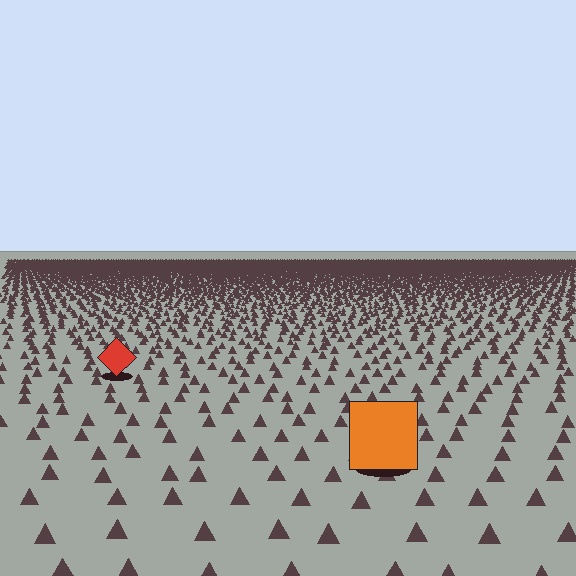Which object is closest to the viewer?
The orange square is closest. The texture marks near it are larger and more spread out.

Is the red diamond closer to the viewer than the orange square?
No. The orange square is closer — you can tell from the texture gradient: the ground texture is coarser near it.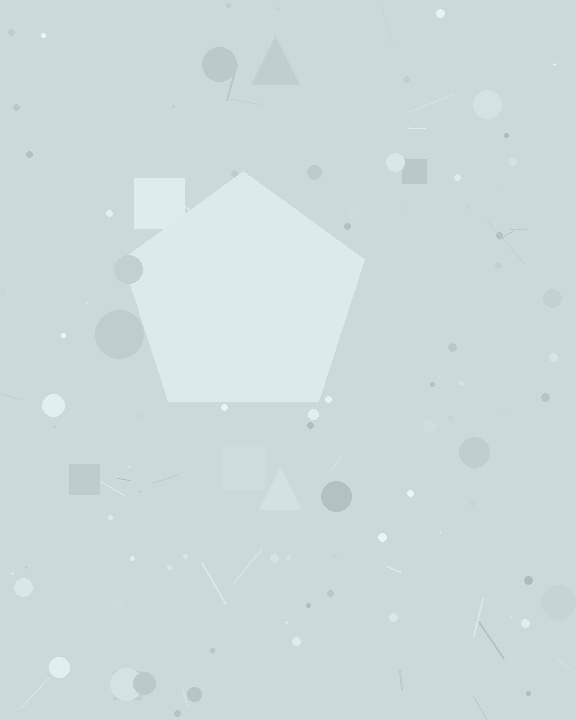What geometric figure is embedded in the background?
A pentagon is embedded in the background.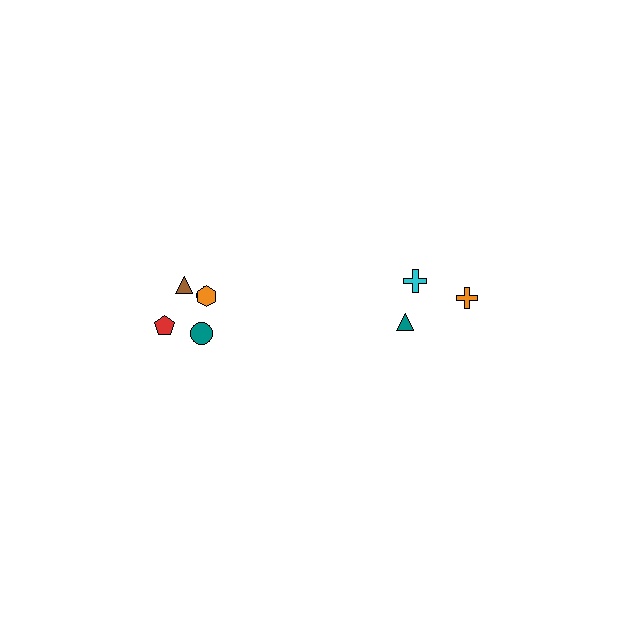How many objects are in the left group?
There are 5 objects.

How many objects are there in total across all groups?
There are 8 objects.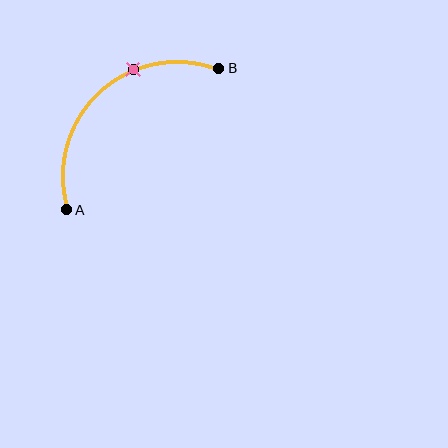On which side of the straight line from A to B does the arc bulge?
The arc bulges above and to the left of the straight line connecting A and B.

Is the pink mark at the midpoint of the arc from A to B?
No. The pink mark lies on the arc but is closer to endpoint B. The arc midpoint would be at the point on the curve equidistant along the arc from both A and B.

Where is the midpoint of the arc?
The arc midpoint is the point on the curve farthest from the straight line joining A and B. It sits above and to the left of that line.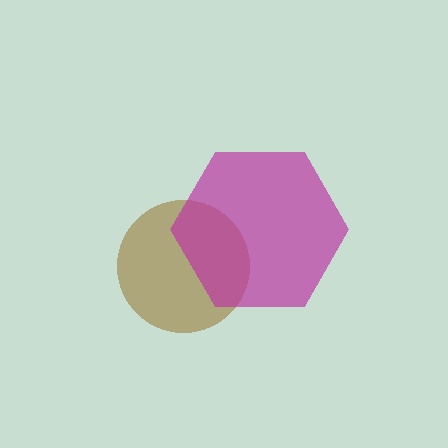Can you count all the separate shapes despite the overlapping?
Yes, there are 2 separate shapes.